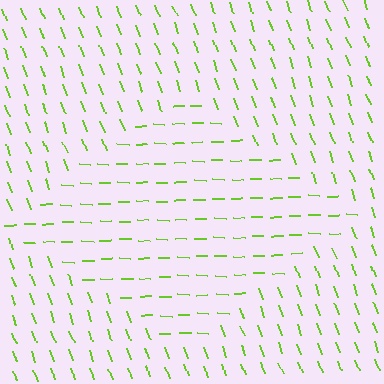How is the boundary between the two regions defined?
The boundary is defined purely by a change in line orientation (approximately 69 degrees difference). All lines are the same color and thickness.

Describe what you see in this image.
The image is filled with small lime line segments. A diamond region in the image has lines oriented differently from the surrounding lines, creating a visible texture boundary.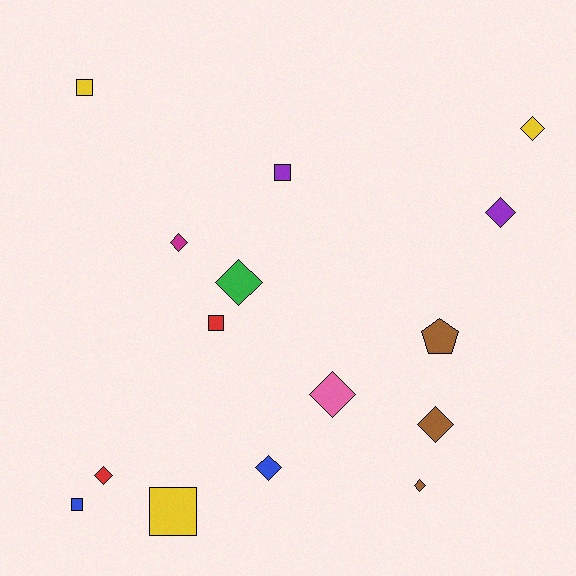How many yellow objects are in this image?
There are 3 yellow objects.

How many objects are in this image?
There are 15 objects.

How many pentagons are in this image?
There is 1 pentagon.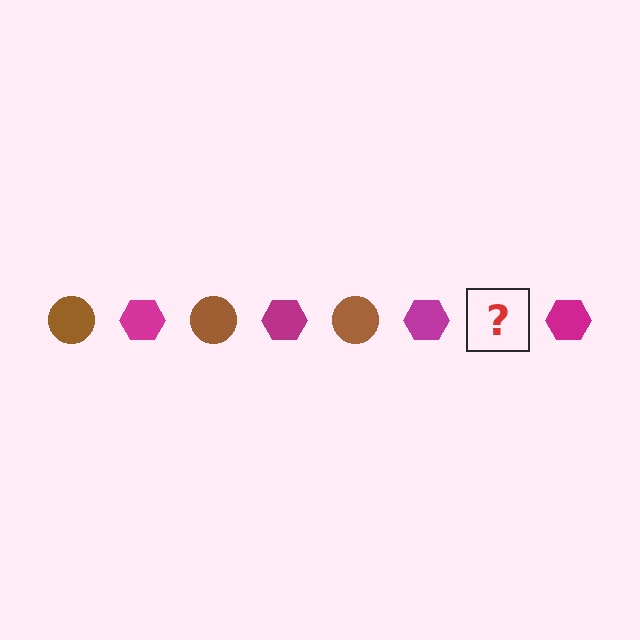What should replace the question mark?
The question mark should be replaced with a brown circle.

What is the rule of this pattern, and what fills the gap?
The rule is that the pattern alternates between brown circle and magenta hexagon. The gap should be filled with a brown circle.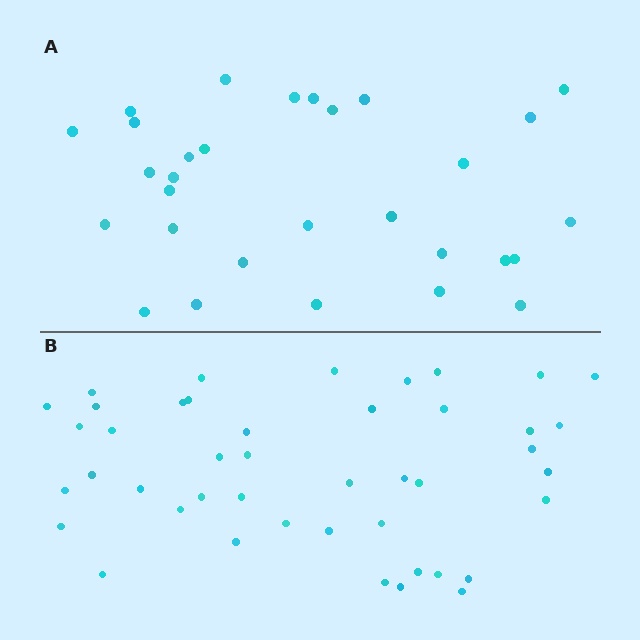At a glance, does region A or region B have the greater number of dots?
Region B (the bottom region) has more dots.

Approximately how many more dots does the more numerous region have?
Region B has approximately 15 more dots than region A.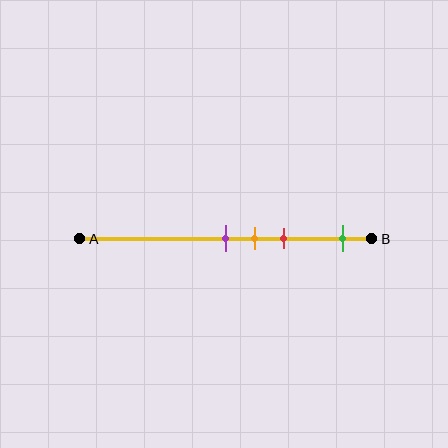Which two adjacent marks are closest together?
The purple and orange marks are the closest adjacent pair.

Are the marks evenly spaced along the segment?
No, the marks are not evenly spaced.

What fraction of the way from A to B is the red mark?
The red mark is approximately 70% (0.7) of the way from A to B.